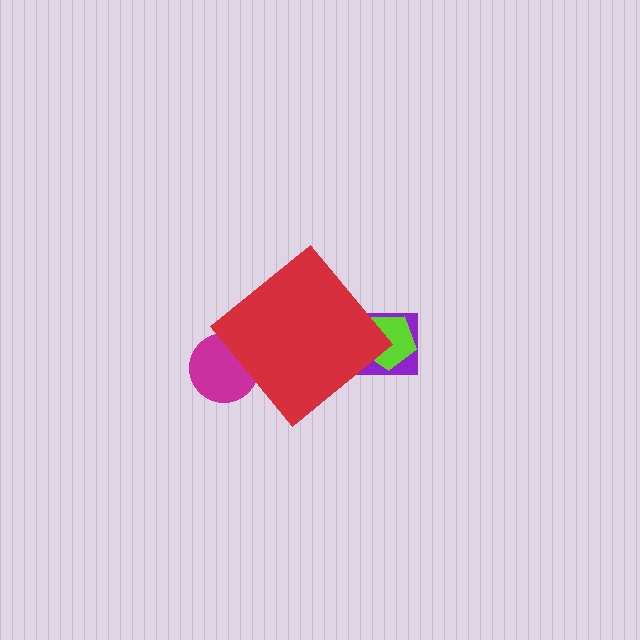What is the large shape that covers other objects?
A red diamond.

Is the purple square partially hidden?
Yes, the purple square is partially hidden behind the red diamond.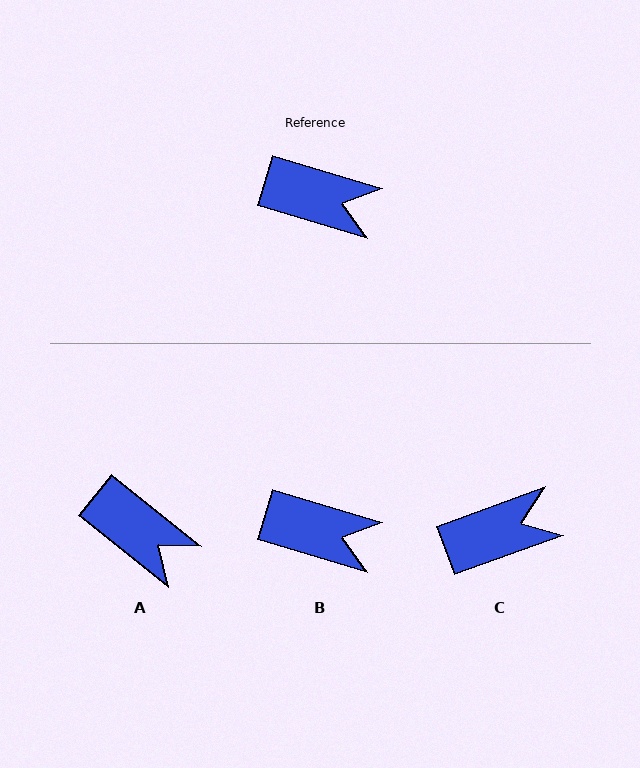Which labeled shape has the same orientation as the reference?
B.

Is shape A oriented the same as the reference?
No, it is off by about 22 degrees.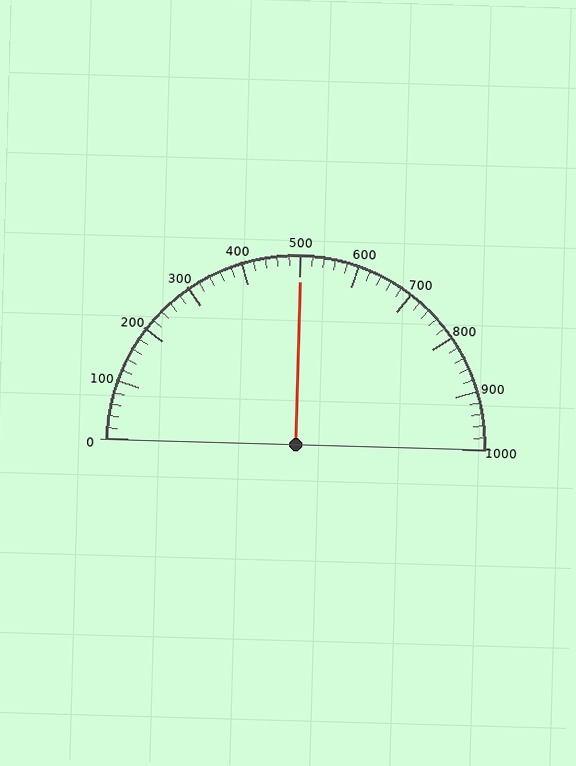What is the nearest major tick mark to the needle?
The nearest major tick mark is 500.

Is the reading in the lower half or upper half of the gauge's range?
The reading is in the upper half of the range (0 to 1000).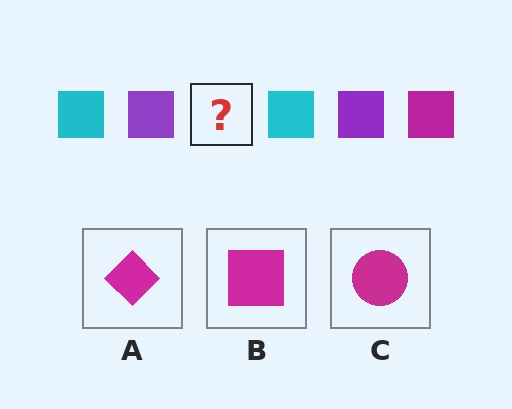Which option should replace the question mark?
Option B.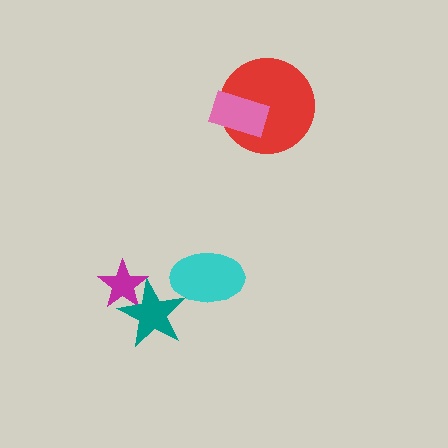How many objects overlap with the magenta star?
1 object overlaps with the magenta star.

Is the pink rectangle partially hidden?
No, no other shape covers it.